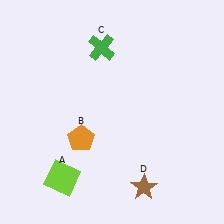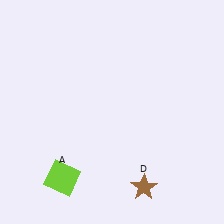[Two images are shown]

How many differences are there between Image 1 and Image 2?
There are 2 differences between the two images.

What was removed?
The green cross (C), the orange pentagon (B) were removed in Image 2.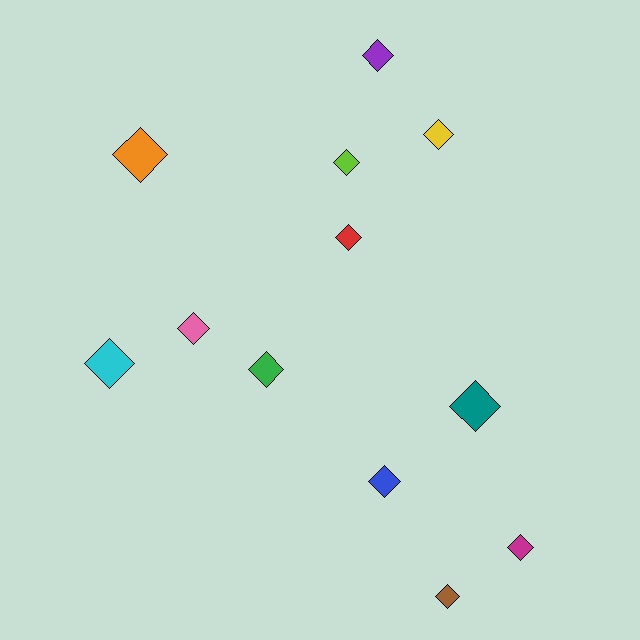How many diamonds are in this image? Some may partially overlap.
There are 12 diamonds.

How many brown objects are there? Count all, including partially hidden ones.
There is 1 brown object.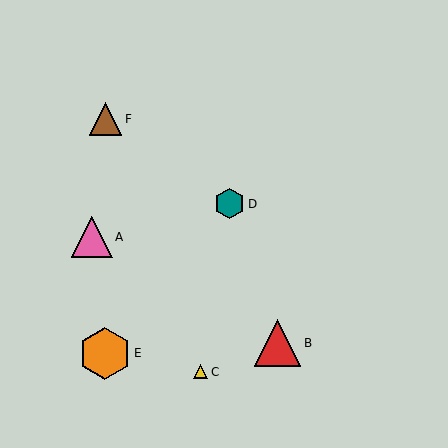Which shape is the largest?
The orange hexagon (labeled E) is the largest.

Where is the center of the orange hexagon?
The center of the orange hexagon is at (105, 353).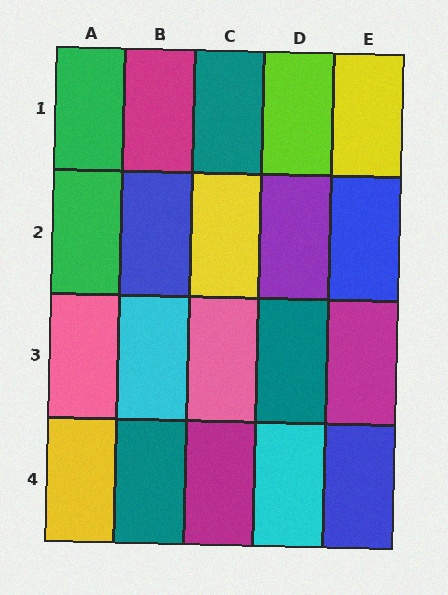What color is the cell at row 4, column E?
Blue.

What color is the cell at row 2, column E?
Blue.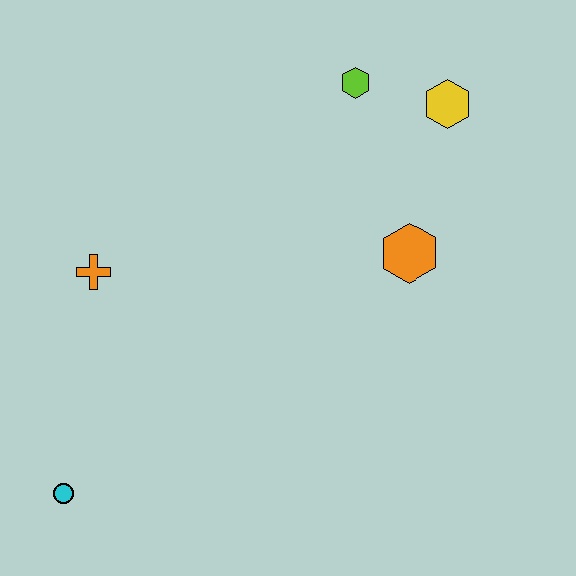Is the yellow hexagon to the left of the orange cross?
No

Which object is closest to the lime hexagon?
The yellow hexagon is closest to the lime hexagon.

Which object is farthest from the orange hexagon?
The cyan circle is farthest from the orange hexagon.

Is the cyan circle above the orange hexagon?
No